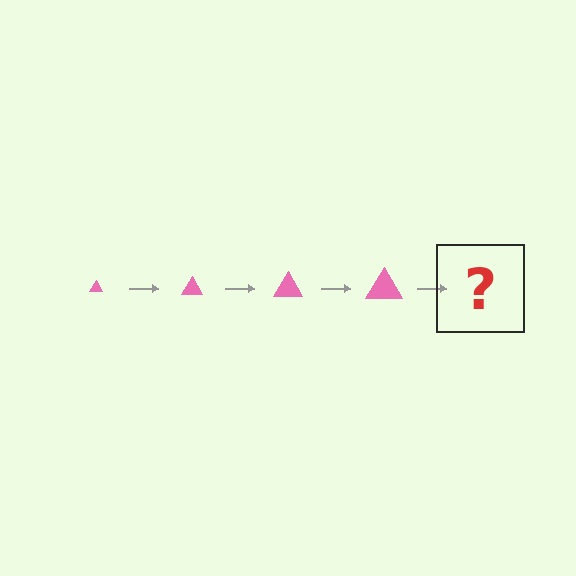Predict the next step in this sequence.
The next step is a pink triangle, larger than the previous one.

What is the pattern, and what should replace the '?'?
The pattern is that the triangle gets progressively larger each step. The '?' should be a pink triangle, larger than the previous one.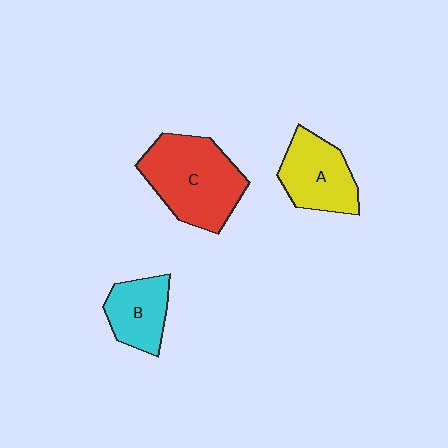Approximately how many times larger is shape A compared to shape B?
Approximately 1.3 times.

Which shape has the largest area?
Shape C (red).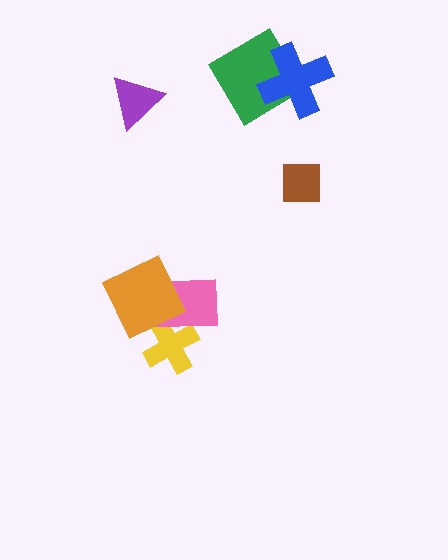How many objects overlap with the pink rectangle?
2 objects overlap with the pink rectangle.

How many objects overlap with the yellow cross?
2 objects overlap with the yellow cross.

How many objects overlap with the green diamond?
1 object overlaps with the green diamond.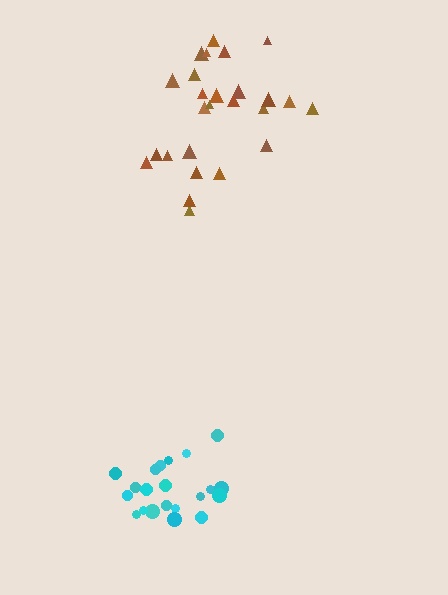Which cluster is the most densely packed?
Cyan.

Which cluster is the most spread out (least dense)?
Brown.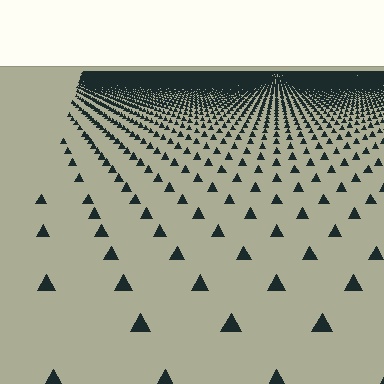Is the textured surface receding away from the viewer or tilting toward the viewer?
The surface is receding away from the viewer. Texture elements get smaller and denser toward the top.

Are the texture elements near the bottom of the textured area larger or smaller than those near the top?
Larger. Near the bottom, elements are closer to the viewer and appear at a bigger on-screen size.